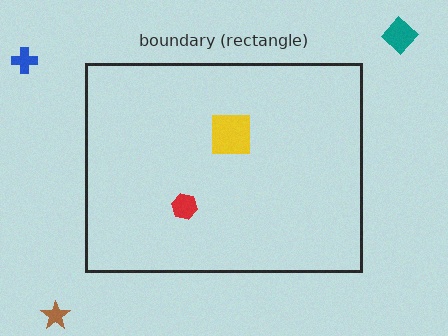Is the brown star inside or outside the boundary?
Outside.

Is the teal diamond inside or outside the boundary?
Outside.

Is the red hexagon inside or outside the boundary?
Inside.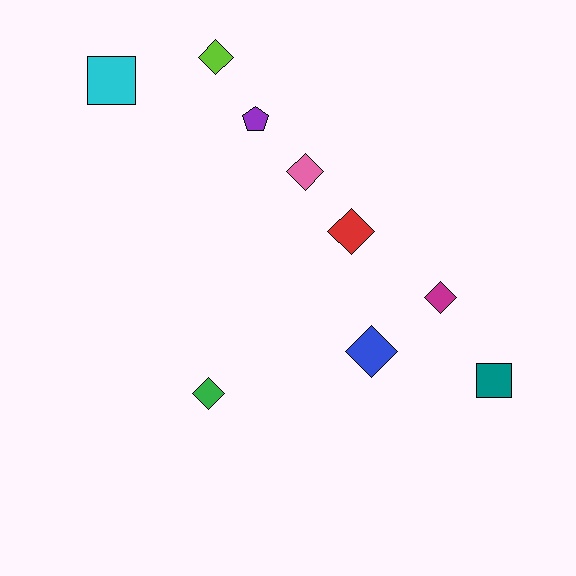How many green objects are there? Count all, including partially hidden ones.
There is 1 green object.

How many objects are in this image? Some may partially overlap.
There are 9 objects.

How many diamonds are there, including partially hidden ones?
There are 6 diamonds.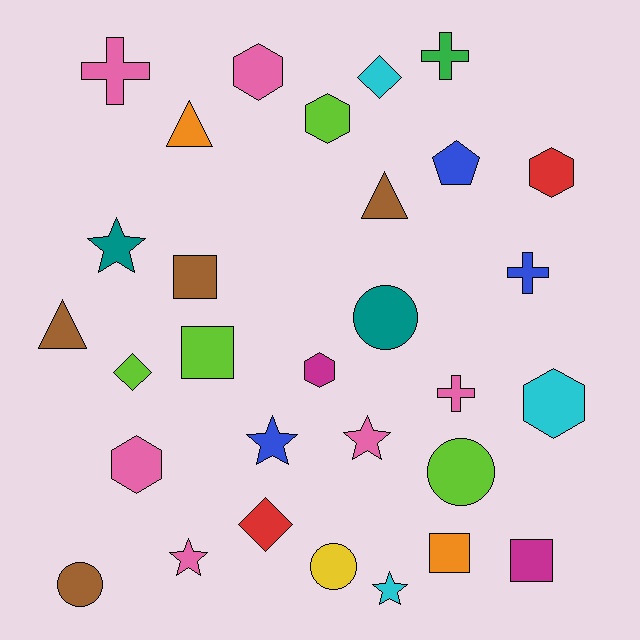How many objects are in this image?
There are 30 objects.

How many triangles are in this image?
There are 3 triangles.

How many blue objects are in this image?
There are 3 blue objects.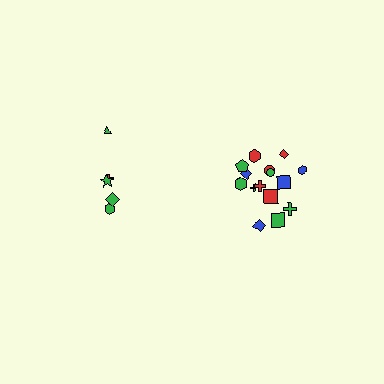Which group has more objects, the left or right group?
The right group.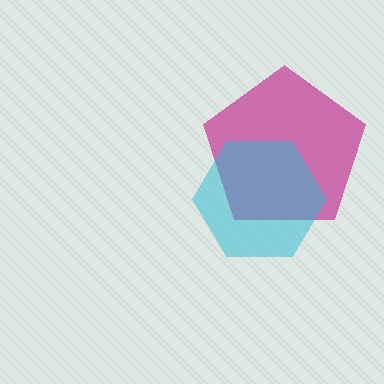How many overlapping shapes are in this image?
There are 2 overlapping shapes in the image.